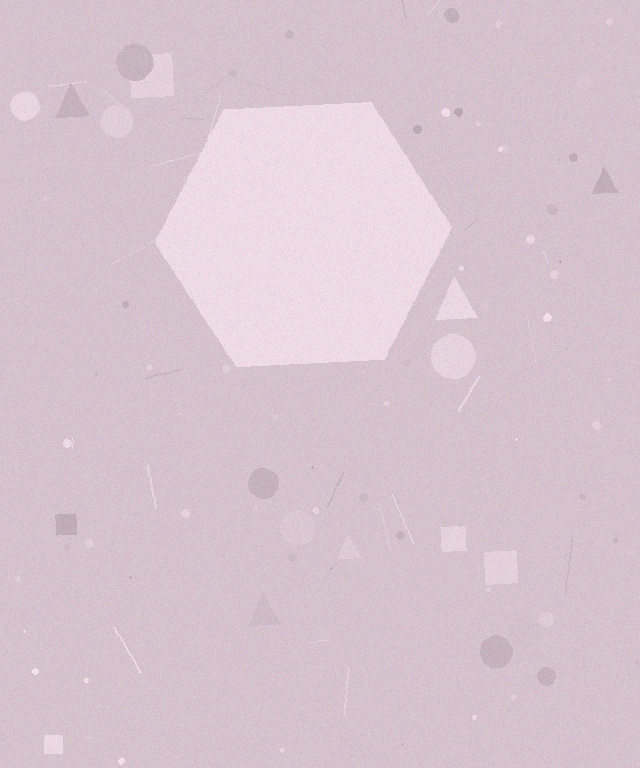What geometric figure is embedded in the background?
A hexagon is embedded in the background.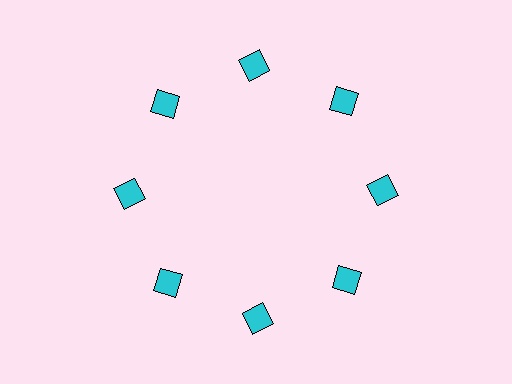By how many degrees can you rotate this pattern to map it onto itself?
The pattern maps onto itself every 45 degrees of rotation.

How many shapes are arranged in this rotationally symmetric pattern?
There are 8 shapes, arranged in 8 groups of 1.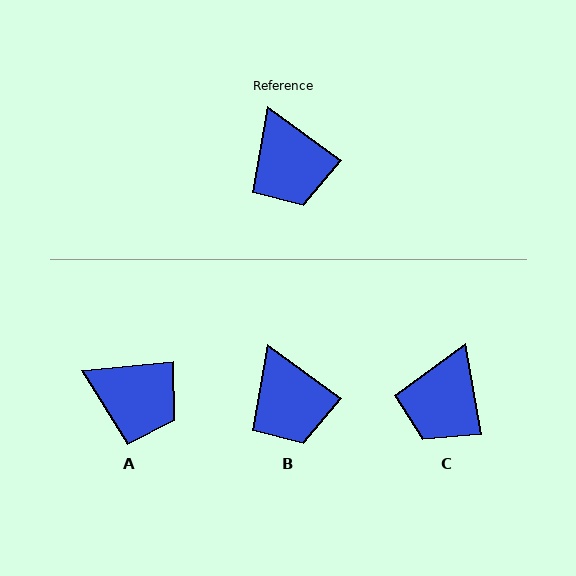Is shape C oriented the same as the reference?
No, it is off by about 44 degrees.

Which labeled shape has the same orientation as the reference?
B.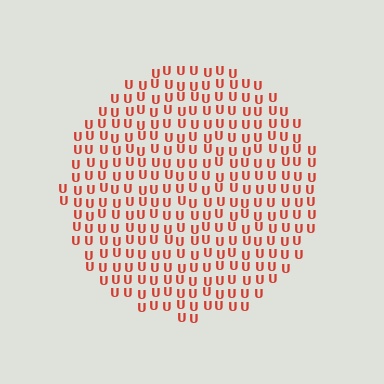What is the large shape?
The large shape is a circle.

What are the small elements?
The small elements are letter U's.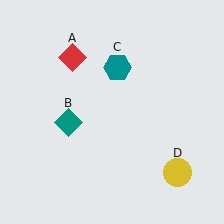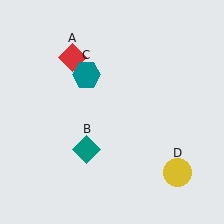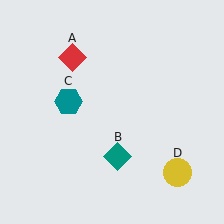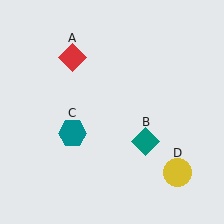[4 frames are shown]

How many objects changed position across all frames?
2 objects changed position: teal diamond (object B), teal hexagon (object C).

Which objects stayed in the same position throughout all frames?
Red diamond (object A) and yellow circle (object D) remained stationary.